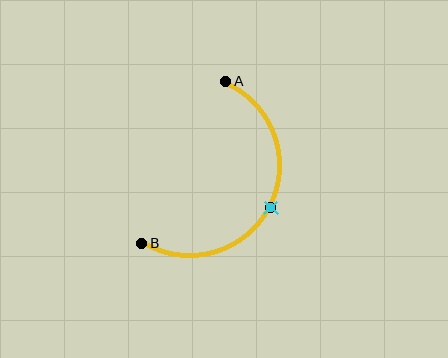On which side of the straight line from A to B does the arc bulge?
The arc bulges to the right of the straight line connecting A and B.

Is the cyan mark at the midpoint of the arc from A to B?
Yes. The cyan mark lies on the arc at equal arc-length from both A and B — it is the arc midpoint.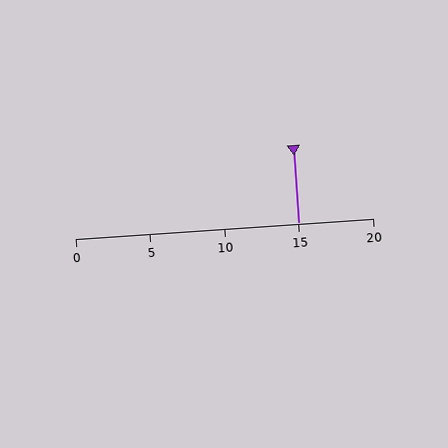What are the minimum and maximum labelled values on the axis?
The axis runs from 0 to 20.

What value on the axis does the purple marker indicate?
The marker indicates approximately 15.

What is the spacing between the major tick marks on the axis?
The major ticks are spaced 5 apart.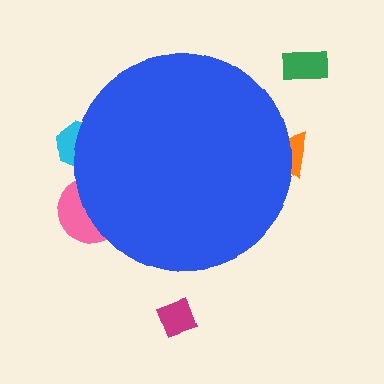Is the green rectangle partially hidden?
No, the green rectangle is fully visible.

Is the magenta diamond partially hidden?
No, the magenta diamond is fully visible.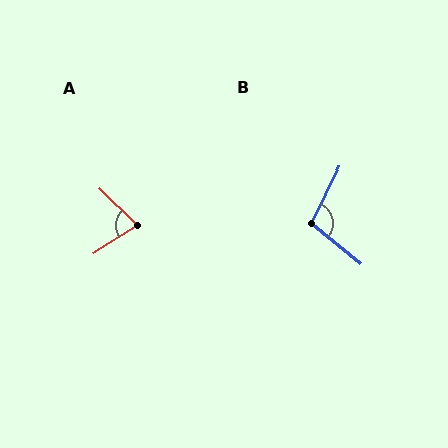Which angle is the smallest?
A, at approximately 77 degrees.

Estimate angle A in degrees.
Approximately 77 degrees.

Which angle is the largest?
B, at approximately 102 degrees.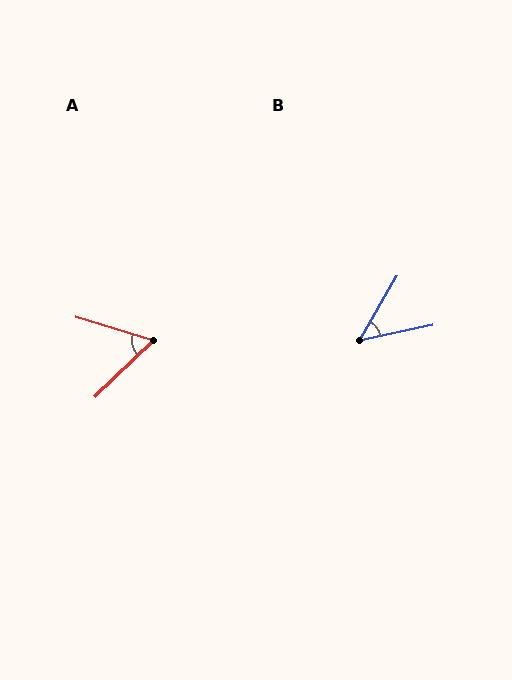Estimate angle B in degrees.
Approximately 48 degrees.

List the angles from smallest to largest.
B (48°), A (60°).